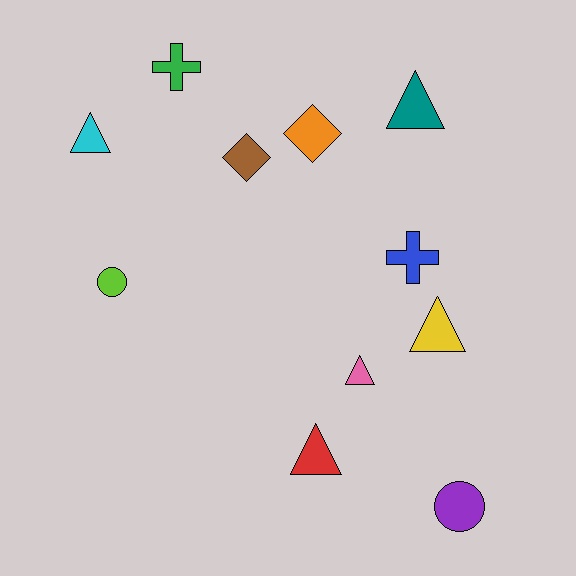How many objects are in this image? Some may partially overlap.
There are 11 objects.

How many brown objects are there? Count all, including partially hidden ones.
There is 1 brown object.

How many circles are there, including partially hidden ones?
There are 2 circles.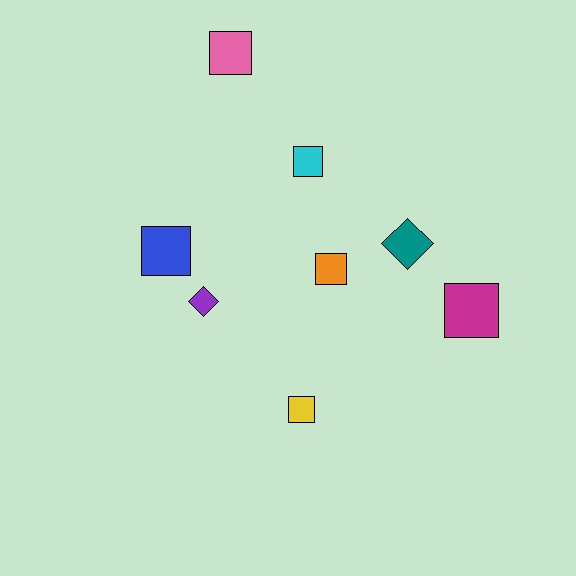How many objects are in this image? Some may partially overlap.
There are 8 objects.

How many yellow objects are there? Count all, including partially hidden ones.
There is 1 yellow object.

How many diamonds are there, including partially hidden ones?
There are 2 diamonds.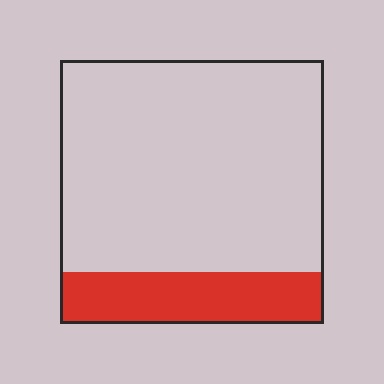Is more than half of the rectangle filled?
No.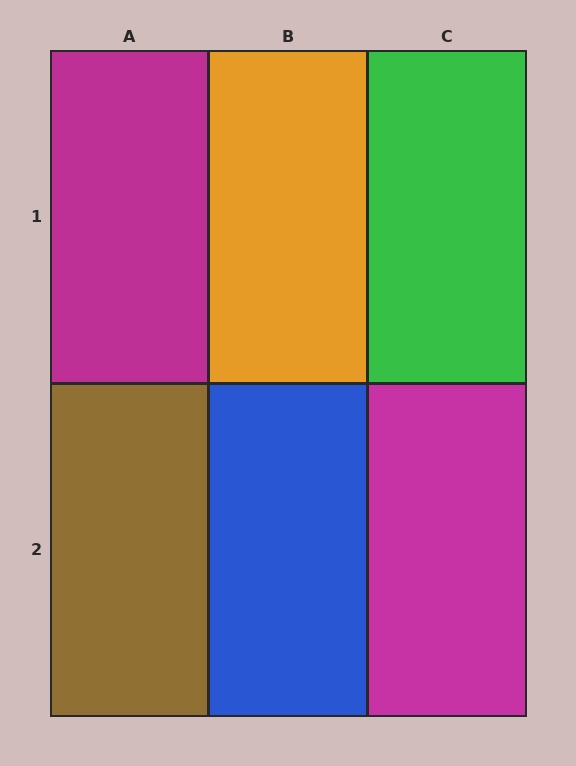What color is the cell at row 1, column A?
Magenta.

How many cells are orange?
1 cell is orange.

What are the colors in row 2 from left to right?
Brown, blue, magenta.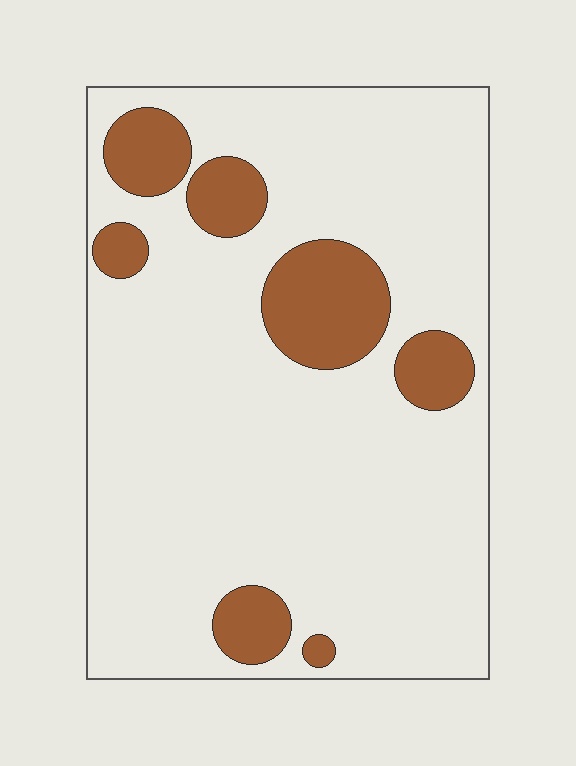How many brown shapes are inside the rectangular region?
7.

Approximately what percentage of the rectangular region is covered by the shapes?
Approximately 15%.